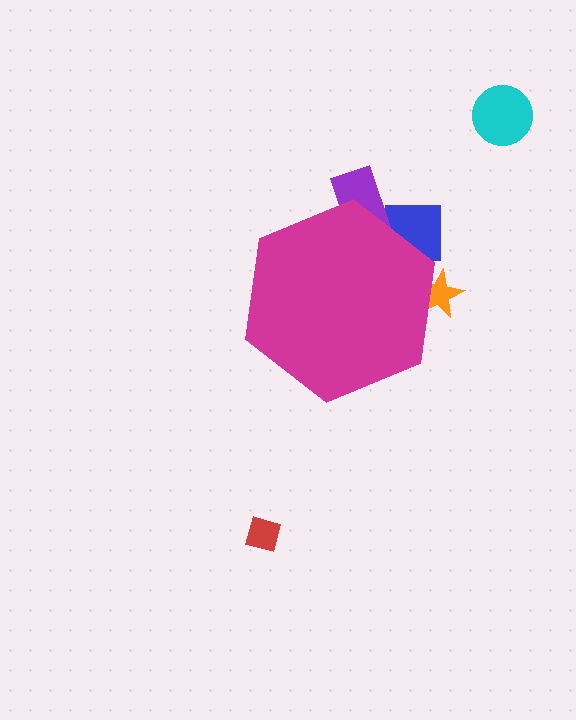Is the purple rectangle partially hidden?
Yes, the purple rectangle is partially hidden behind the magenta hexagon.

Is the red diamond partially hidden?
No, the red diamond is fully visible.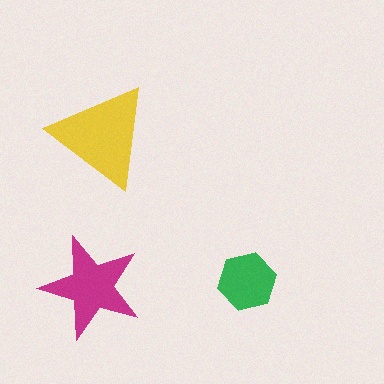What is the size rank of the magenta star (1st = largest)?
2nd.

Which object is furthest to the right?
The green hexagon is rightmost.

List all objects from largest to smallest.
The yellow triangle, the magenta star, the green hexagon.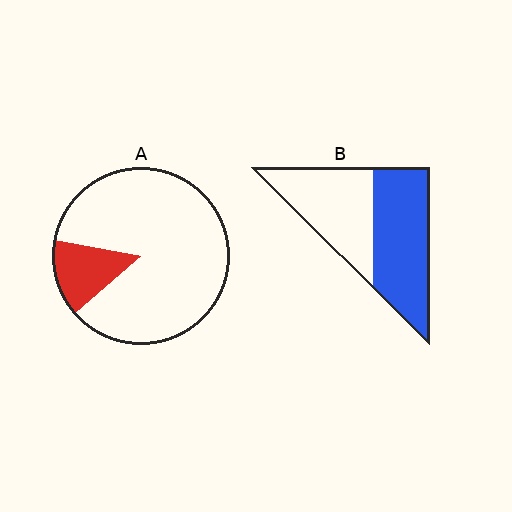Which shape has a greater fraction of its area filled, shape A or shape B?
Shape B.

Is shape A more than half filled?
No.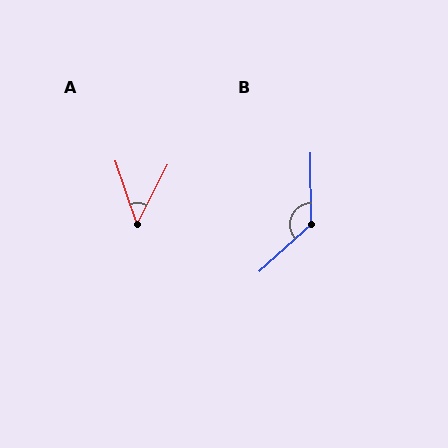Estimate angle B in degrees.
Approximately 132 degrees.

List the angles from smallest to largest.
A (46°), B (132°).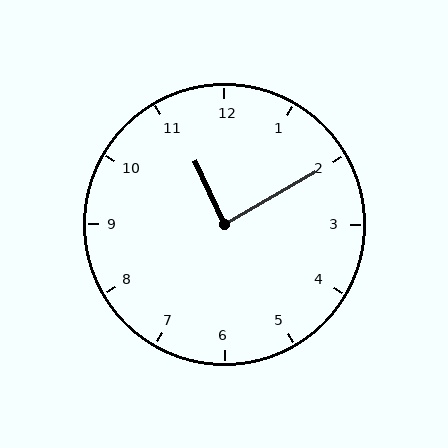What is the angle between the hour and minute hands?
Approximately 85 degrees.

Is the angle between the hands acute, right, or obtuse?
It is right.